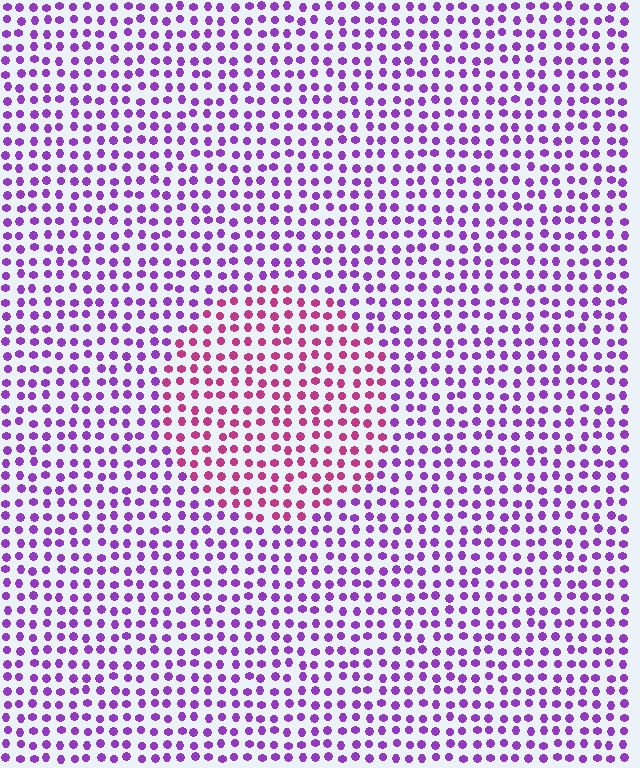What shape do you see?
I see a circle.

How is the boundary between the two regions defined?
The boundary is defined purely by a slight shift in hue (about 45 degrees). Spacing, size, and orientation are identical on both sides.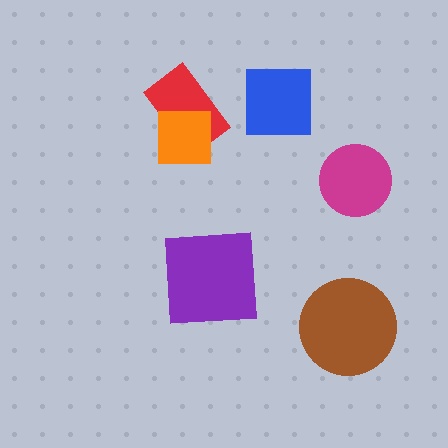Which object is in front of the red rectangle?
The orange square is in front of the red rectangle.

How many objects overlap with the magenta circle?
0 objects overlap with the magenta circle.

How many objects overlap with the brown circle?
0 objects overlap with the brown circle.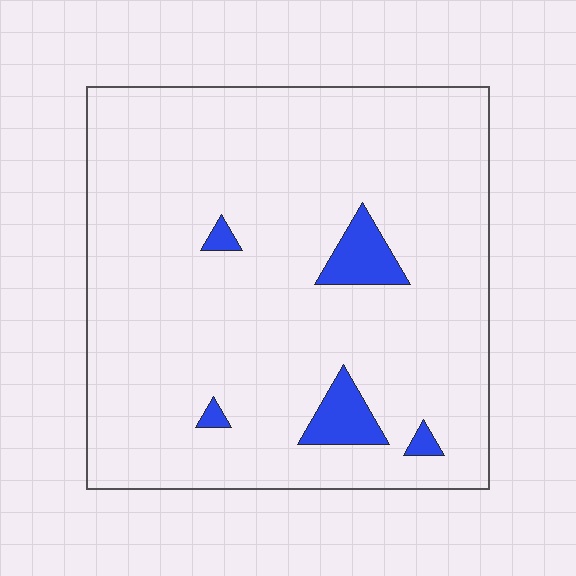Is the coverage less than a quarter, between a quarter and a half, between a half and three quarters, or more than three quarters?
Less than a quarter.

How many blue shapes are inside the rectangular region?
5.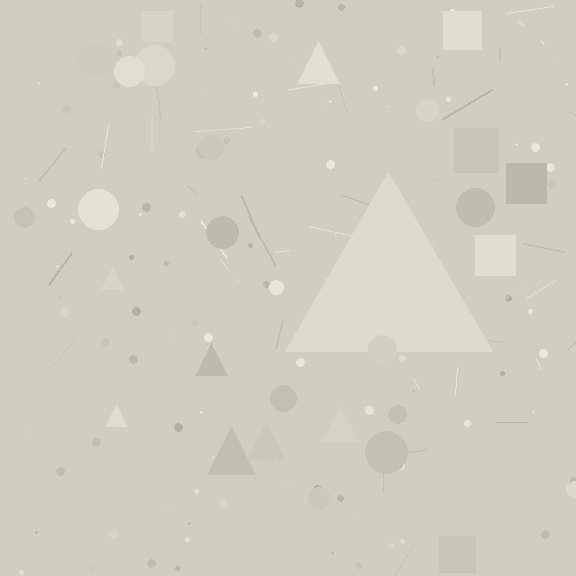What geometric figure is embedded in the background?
A triangle is embedded in the background.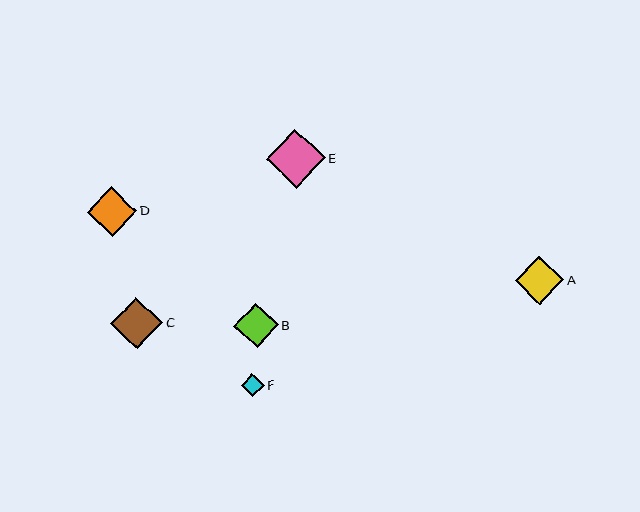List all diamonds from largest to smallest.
From largest to smallest: E, C, D, A, B, F.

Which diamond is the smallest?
Diamond F is the smallest with a size of approximately 22 pixels.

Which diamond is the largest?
Diamond E is the largest with a size of approximately 59 pixels.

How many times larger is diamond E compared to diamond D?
Diamond E is approximately 1.2 times the size of diamond D.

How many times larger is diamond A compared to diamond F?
Diamond A is approximately 2.2 times the size of diamond F.